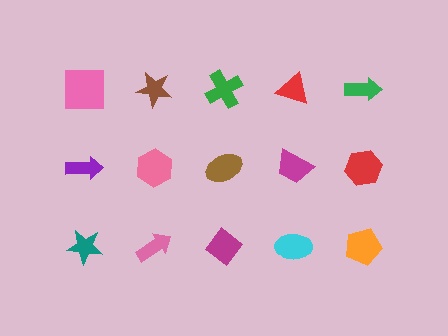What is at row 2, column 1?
A purple arrow.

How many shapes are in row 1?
5 shapes.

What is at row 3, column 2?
A pink arrow.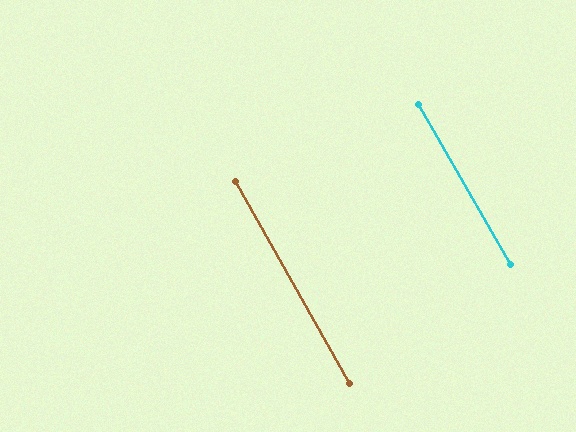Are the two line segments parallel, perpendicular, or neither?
Parallel — their directions differ by only 0.7°.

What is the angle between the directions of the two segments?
Approximately 1 degree.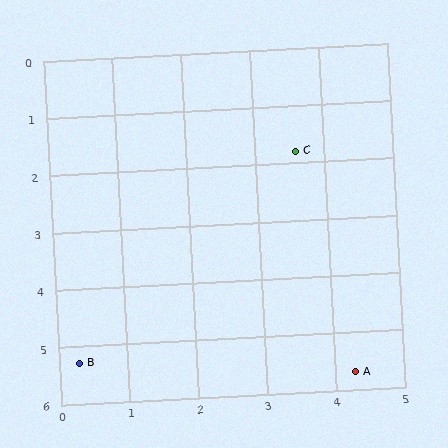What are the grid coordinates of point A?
Point A is at approximately (4.3, 5.7).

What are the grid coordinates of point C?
Point C is at approximately (3.6, 1.8).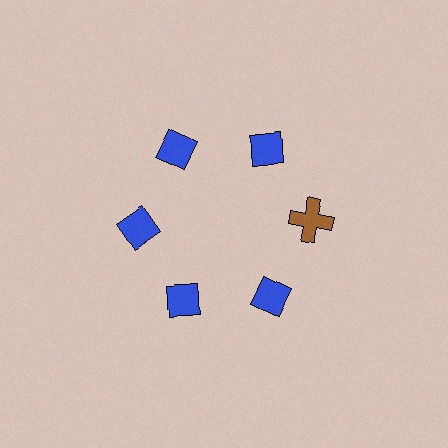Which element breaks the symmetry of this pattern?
The brown cross at roughly the 3 o'clock position breaks the symmetry. All other shapes are blue diamonds.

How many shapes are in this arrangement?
There are 6 shapes arranged in a ring pattern.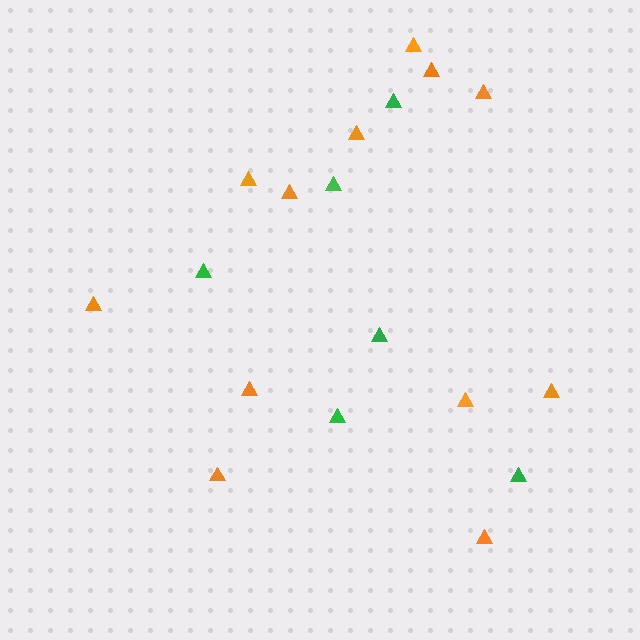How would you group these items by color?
There are 2 groups: one group of green triangles (6) and one group of orange triangles (12).